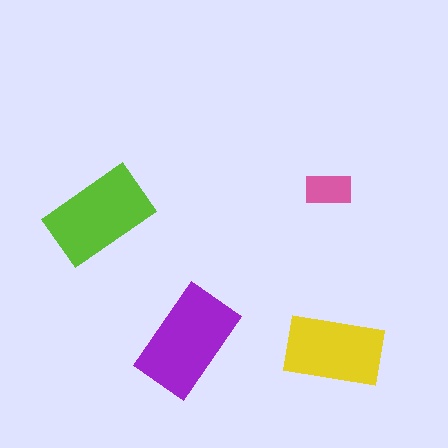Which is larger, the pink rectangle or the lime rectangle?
The lime one.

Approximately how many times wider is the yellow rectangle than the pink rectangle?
About 2 times wider.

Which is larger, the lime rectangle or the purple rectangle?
The purple one.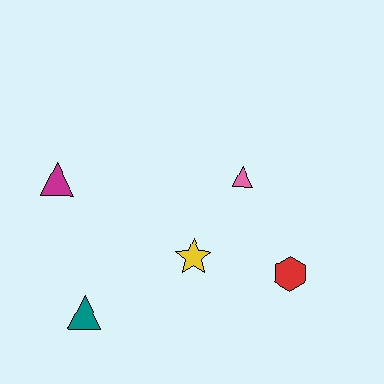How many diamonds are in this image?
There are no diamonds.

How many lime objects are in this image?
There are no lime objects.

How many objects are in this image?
There are 5 objects.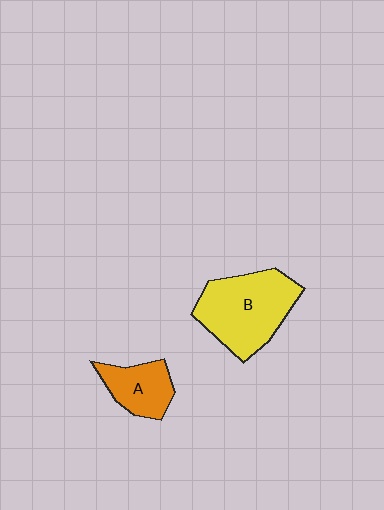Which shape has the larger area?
Shape B (yellow).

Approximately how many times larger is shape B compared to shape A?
Approximately 2.0 times.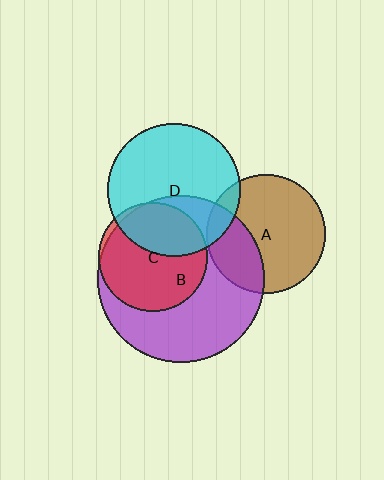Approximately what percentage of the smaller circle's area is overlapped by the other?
Approximately 35%.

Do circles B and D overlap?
Yes.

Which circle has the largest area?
Circle B (purple).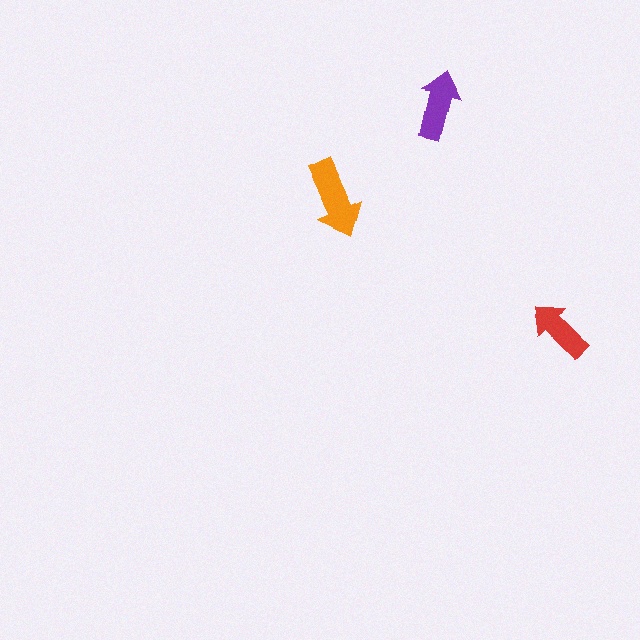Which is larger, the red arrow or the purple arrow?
The purple one.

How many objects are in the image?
There are 3 objects in the image.